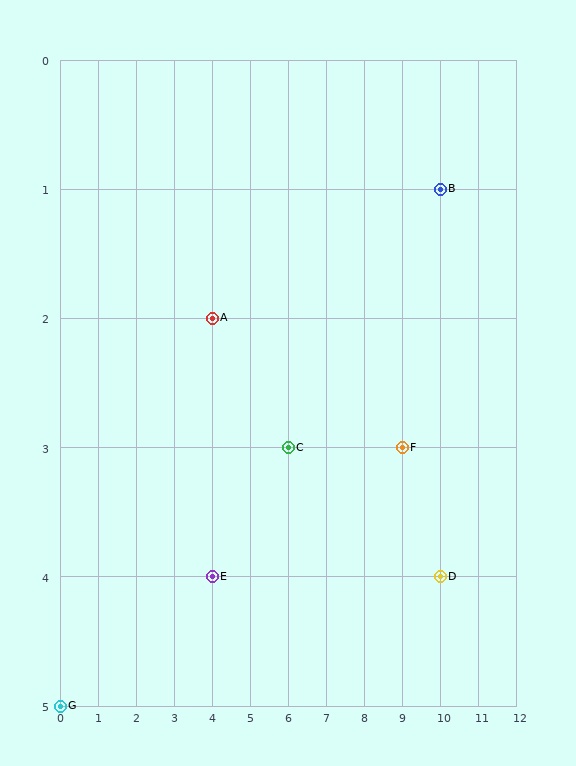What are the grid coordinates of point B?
Point B is at grid coordinates (10, 1).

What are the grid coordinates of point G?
Point G is at grid coordinates (0, 5).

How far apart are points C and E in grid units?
Points C and E are 2 columns and 1 row apart (about 2.2 grid units diagonally).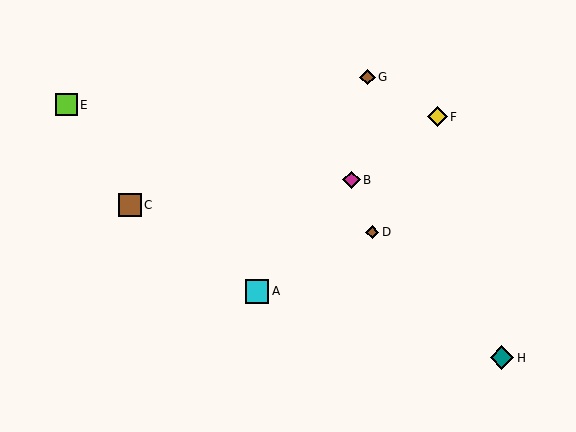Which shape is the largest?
The cyan square (labeled A) is the largest.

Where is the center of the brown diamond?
The center of the brown diamond is at (372, 232).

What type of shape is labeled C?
Shape C is a brown square.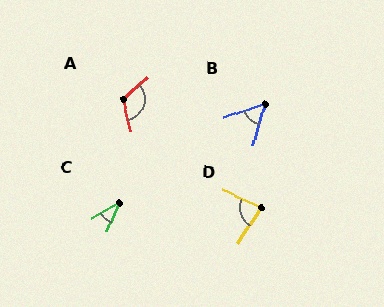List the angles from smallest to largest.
C (39°), B (55°), D (81°), A (117°).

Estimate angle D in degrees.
Approximately 81 degrees.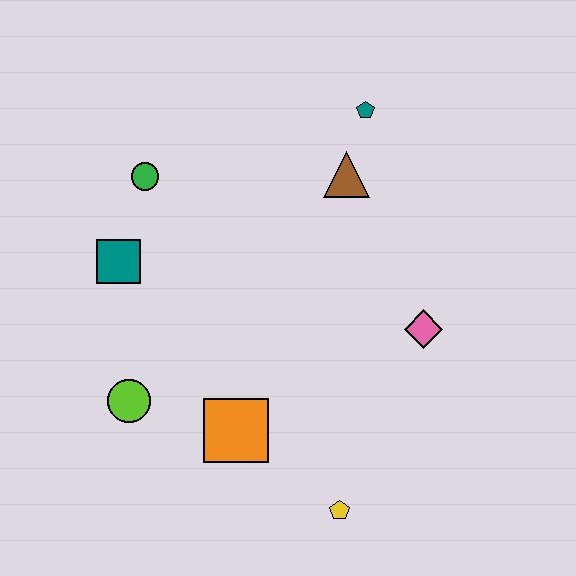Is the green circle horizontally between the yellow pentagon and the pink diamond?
No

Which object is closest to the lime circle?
The orange square is closest to the lime circle.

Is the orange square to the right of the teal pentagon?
No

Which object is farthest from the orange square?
The teal pentagon is farthest from the orange square.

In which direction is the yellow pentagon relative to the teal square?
The yellow pentagon is below the teal square.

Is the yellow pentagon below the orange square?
Yes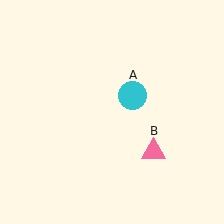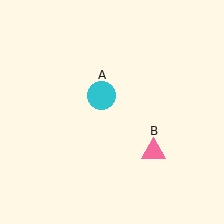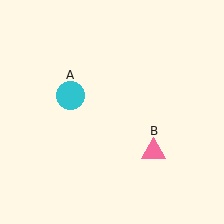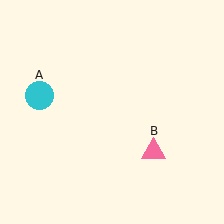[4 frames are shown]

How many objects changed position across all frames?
1 object changed position: cyan circle (object A).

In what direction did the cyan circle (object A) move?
The cyan circle (object A) moved left.